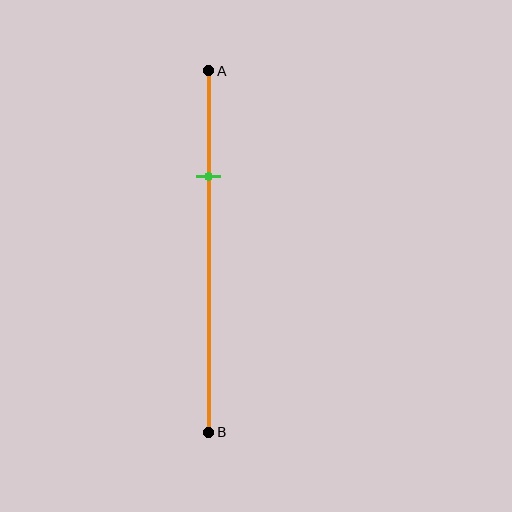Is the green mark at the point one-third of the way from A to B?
No, the mark is at about 30% from A, not at the 33% one-third point.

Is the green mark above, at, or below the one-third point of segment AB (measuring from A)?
The green mark is above the one-third point of segment AB.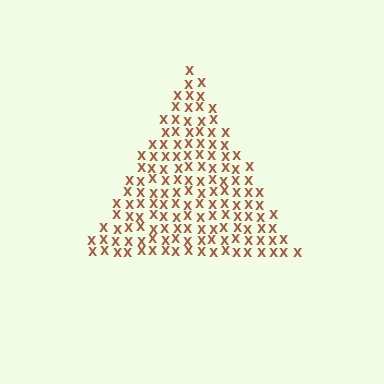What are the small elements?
The small elements are letter X's.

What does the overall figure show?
The overall figure shows a triangle.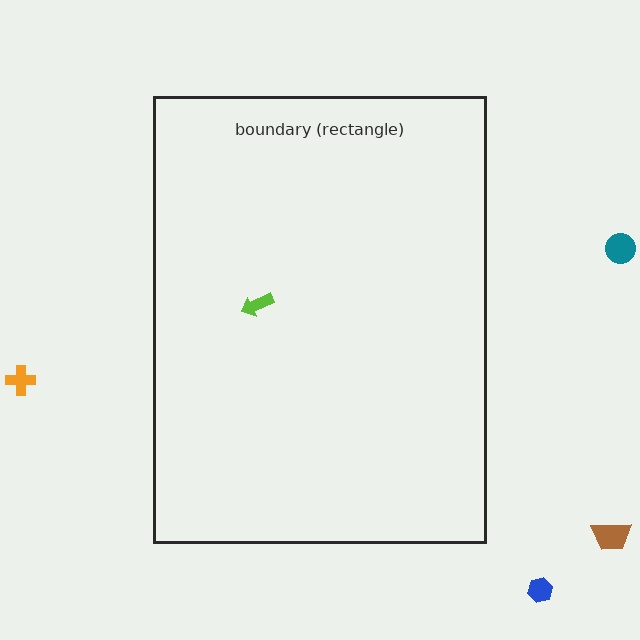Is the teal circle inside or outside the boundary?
Outside.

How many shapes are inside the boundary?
1 inside, 4 outside.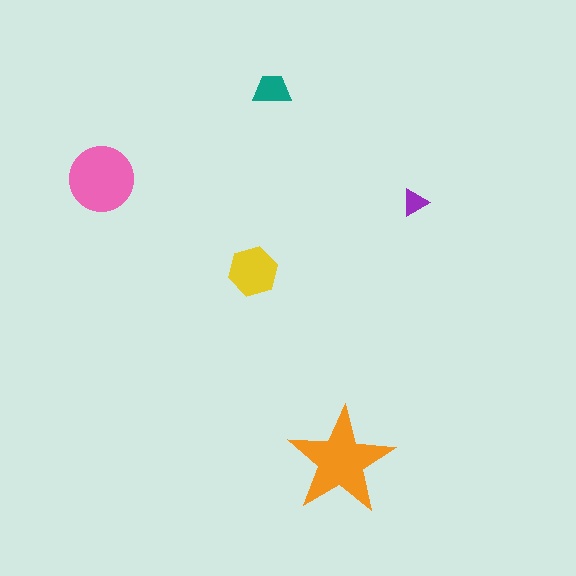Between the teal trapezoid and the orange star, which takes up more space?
The orange star.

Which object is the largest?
The orange star.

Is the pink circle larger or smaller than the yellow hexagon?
Larger.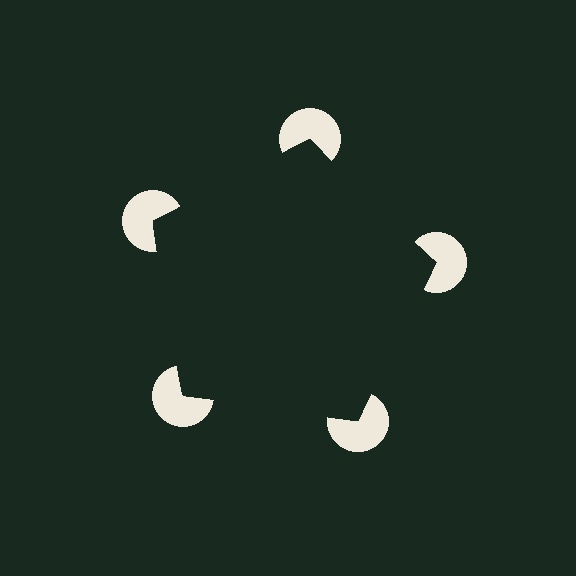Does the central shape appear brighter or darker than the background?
It typically appears slightly darker than the background, even though no actual brightness change is drawn.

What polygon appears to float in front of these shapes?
An illusory pentagon — its edges are inferred from the aligned wedge cuts in the pac-man discs, not physically drawn.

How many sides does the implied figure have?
5 sides.